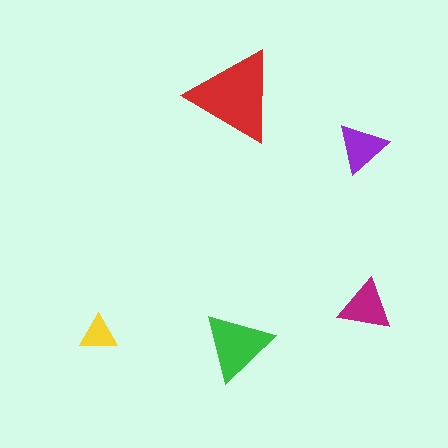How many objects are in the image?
There are 5 objects in the image.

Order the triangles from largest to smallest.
the red one, the green one, the magenta one, the purple one, the yellow one.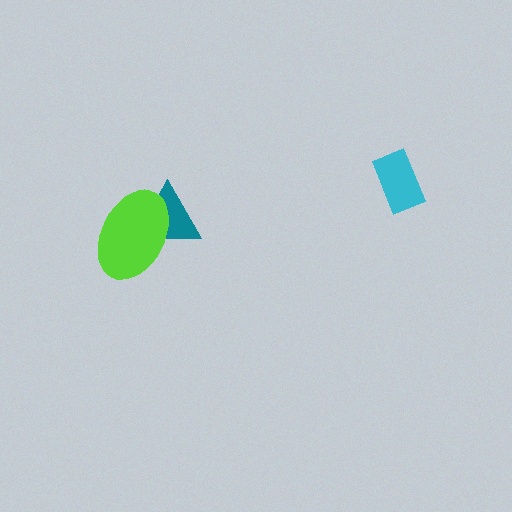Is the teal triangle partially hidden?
Yes, it is partially covered by another shape.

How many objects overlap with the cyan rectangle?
0 objects overlap with the cyan rectangle.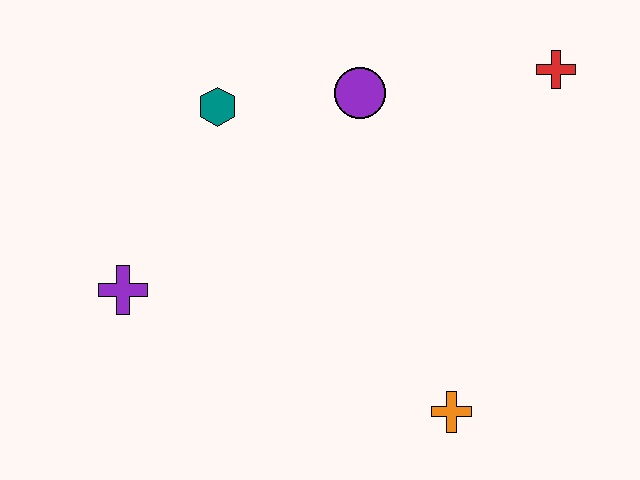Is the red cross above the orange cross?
Yes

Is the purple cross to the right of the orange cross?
No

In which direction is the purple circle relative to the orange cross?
The purple circle is above the orange cross.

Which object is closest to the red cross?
The purple circle is closest to the red cross.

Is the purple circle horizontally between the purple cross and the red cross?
Yes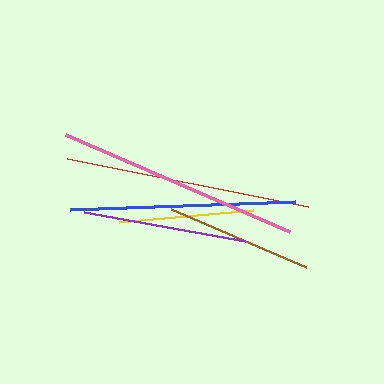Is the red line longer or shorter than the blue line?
The red line is longer than the blue line.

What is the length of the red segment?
The red segment is approximately 246 pixels long.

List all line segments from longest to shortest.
From longest to shortest: red, pink, blue, purple, brown, yellow.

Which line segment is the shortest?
The yellow line is the shortest at approximately 134 pixels.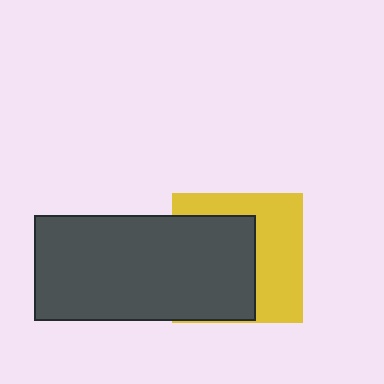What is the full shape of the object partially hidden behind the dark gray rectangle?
The partially hidden object is a yellow square.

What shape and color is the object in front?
The object in front is a dark gray rectangle.